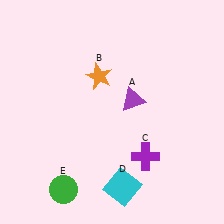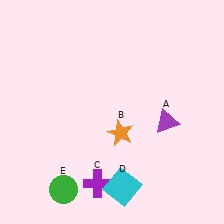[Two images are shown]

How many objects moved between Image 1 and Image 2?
3 objects moved between the two images.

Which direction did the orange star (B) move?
The orange star (B) moved down.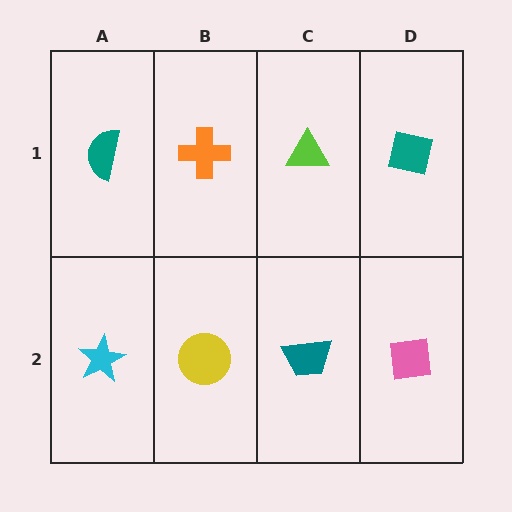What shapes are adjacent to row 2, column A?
A teal semicircle (row 1, column A), a yellow circle (row 2, column B).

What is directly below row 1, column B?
A yellow circle.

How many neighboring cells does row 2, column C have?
3.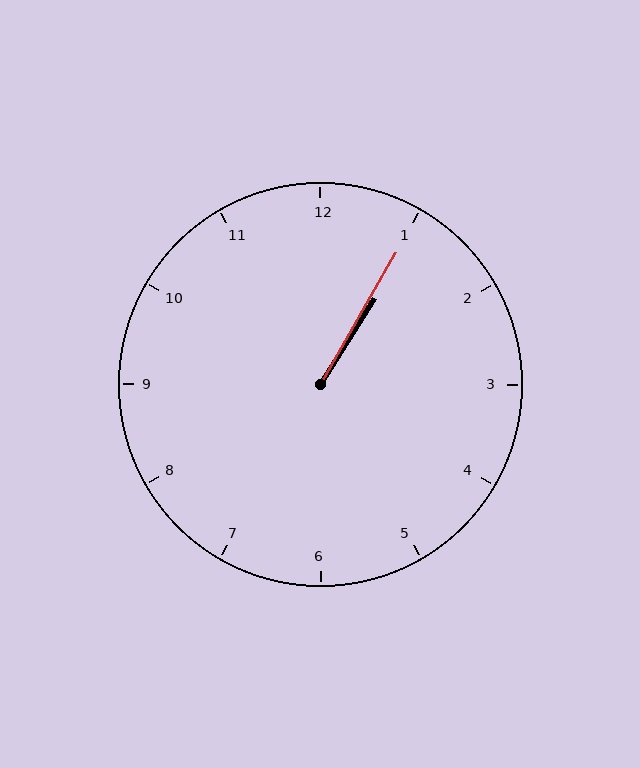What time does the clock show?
1:05.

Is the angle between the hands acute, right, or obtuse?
It is acute.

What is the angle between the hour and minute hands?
Approximately 2 degrees.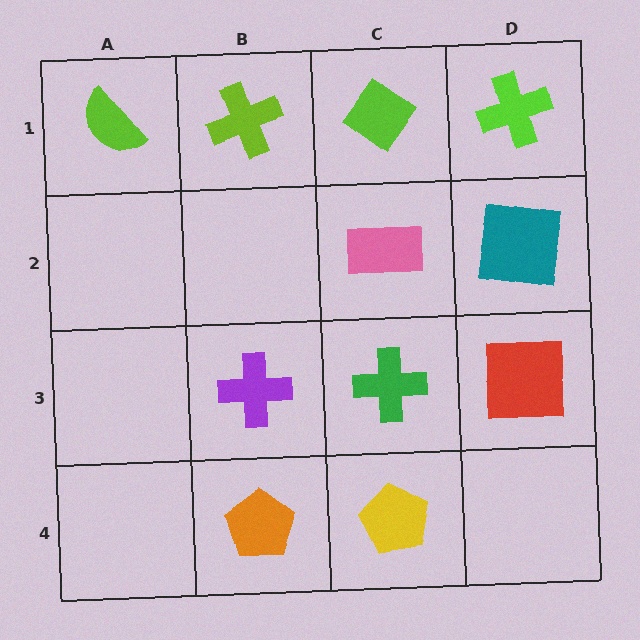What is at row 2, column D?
A teal square.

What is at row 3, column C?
A green cross.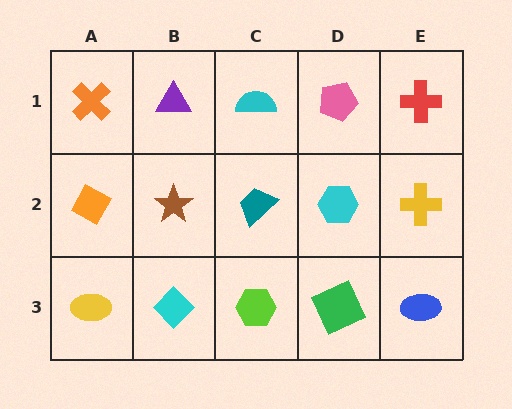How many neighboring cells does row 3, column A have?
2.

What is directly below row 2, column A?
A yellow ellipse.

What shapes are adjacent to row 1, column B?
A brown star (row 2, column B), an orange cross (row 1, column A), a cyan semicircle (row 1, column C).